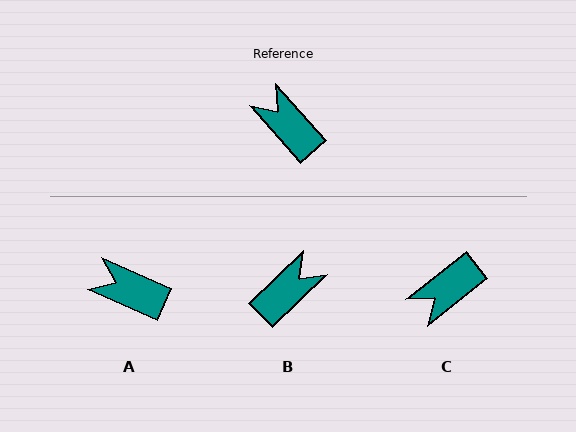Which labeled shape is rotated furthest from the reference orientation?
B, about 88 degrees away.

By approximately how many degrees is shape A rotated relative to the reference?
Approximately 24 degrees counter-clockwise.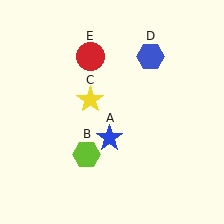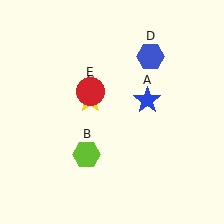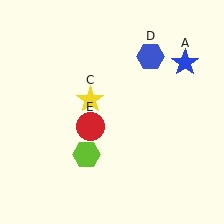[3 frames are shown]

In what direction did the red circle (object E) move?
The red circle (object E) moved down.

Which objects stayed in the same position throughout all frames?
Lime hexagon (object B) and yellow star (object C) and blue hexagon (object D) remained stationary.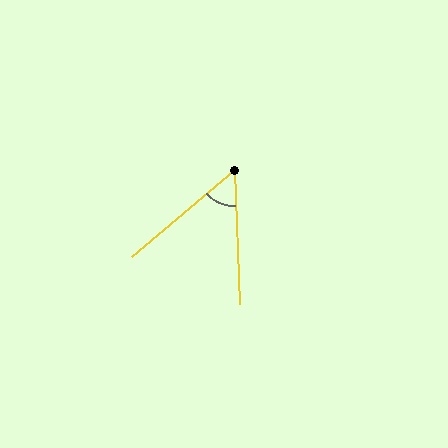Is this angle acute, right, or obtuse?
It is acute.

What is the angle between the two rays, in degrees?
Approximately 52 degrees.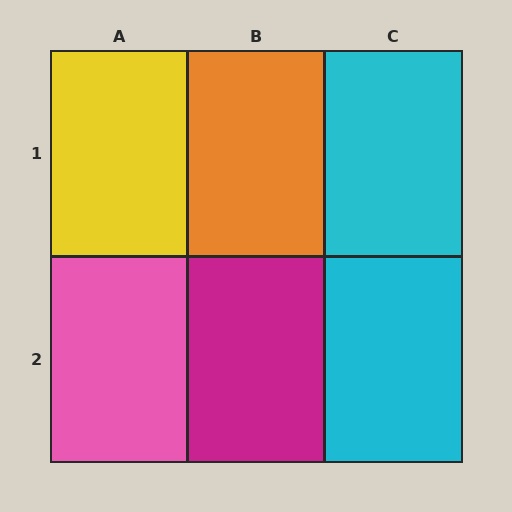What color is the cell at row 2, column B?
Magenta.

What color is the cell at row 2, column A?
Pink.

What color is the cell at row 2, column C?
Cyan.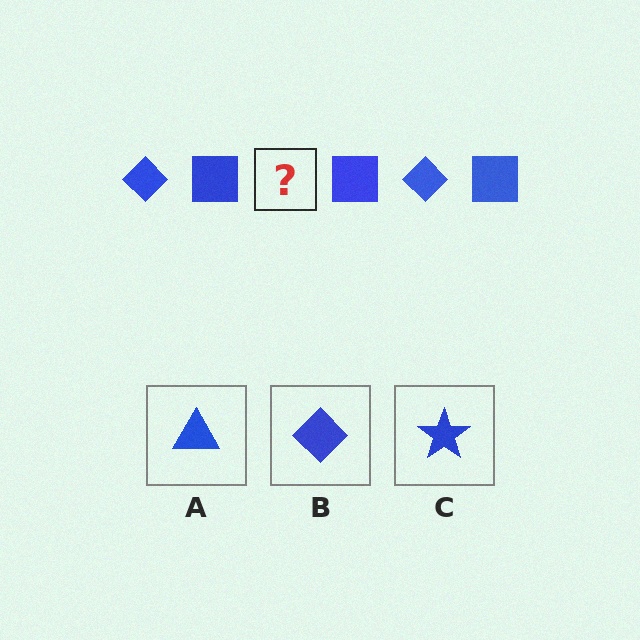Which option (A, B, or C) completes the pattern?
B.